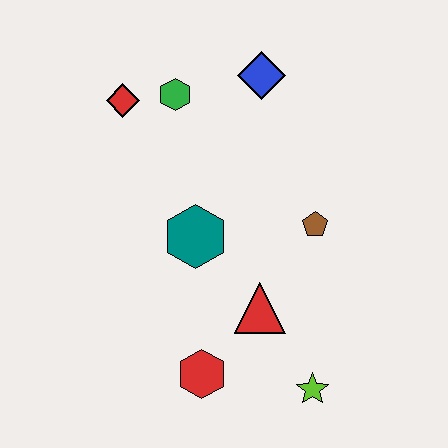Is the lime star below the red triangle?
Yes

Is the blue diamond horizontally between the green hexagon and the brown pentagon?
Yes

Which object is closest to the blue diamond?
The green hexagon is closest to the blue diamond.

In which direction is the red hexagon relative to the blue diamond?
The red hexagon is below the blue diamond.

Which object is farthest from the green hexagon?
The lime star is farthest from the green hexagon.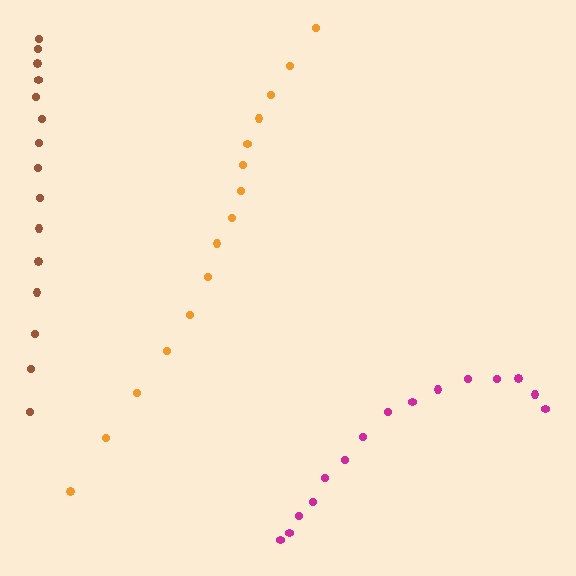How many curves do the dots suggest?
There are 3 distinct paths.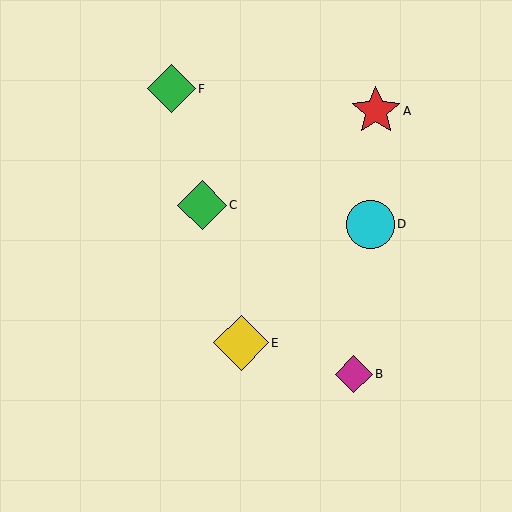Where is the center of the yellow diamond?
The center of the yellow diamond is at (241, 343).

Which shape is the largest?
The yellow diamond (labeled E) is the largest.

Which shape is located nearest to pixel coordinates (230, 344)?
The yellow diamond (labeled E) at (241, 343) is nearest to that location.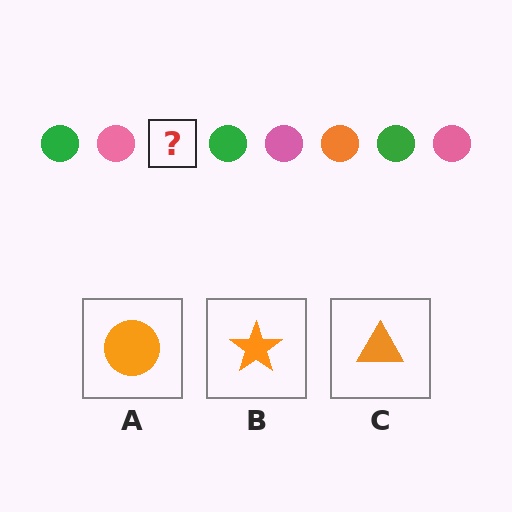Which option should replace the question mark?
Option A.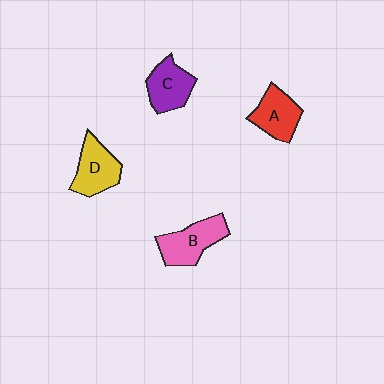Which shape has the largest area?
Shape B (pink).